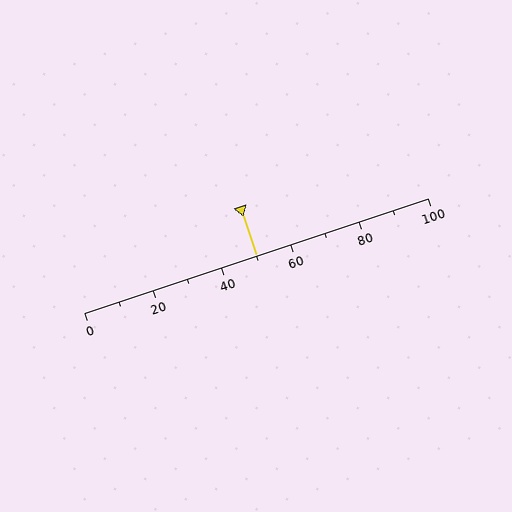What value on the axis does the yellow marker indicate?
The marker indicates approximately 50.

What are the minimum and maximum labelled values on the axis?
The axis runs from 0 to 100.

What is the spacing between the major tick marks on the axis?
The major ticks are spaced 20 apart.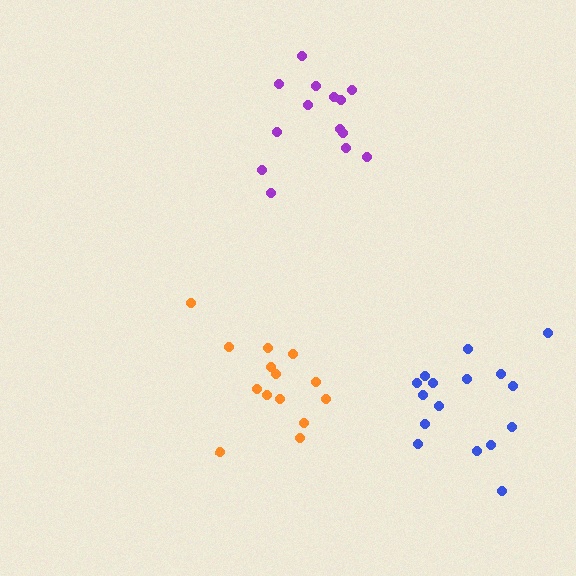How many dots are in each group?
Group 1: 14 dots, Group 2: 16 dots, Group 3: 14 dots (44 total).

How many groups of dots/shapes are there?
There are 3 groups.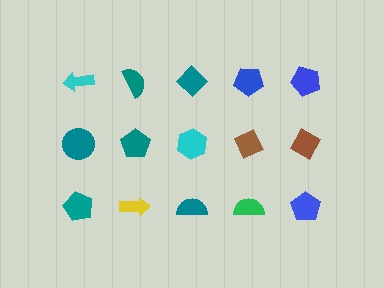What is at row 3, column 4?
A green semicircle.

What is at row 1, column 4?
A blue pentagon.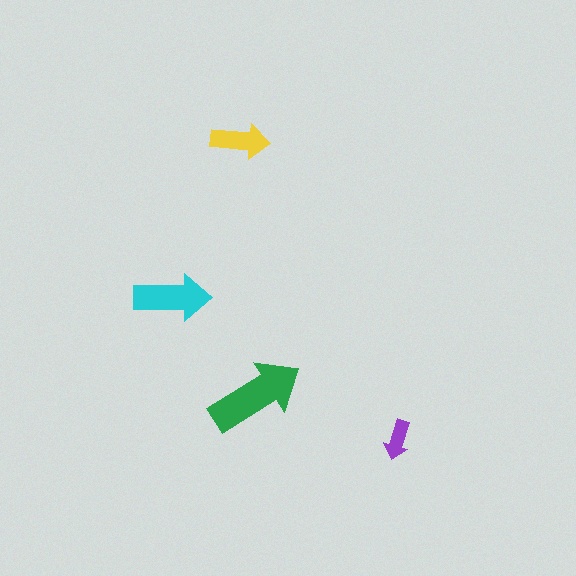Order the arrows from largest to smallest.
the green one, the cyan one, the yellow one, the purple one.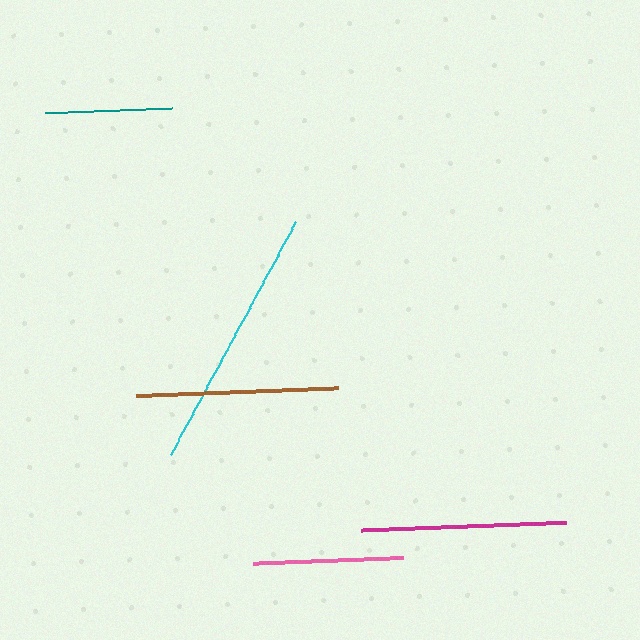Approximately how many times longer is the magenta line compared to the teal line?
The magenta line is approximately 1.6 times the length of the teal line.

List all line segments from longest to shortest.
From longest to shortest: cyan, magenta, brown, pink, teal.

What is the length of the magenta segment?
The magenta segment is approximately 205 pixels long.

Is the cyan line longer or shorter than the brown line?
The cyan line is longer than the brown line.